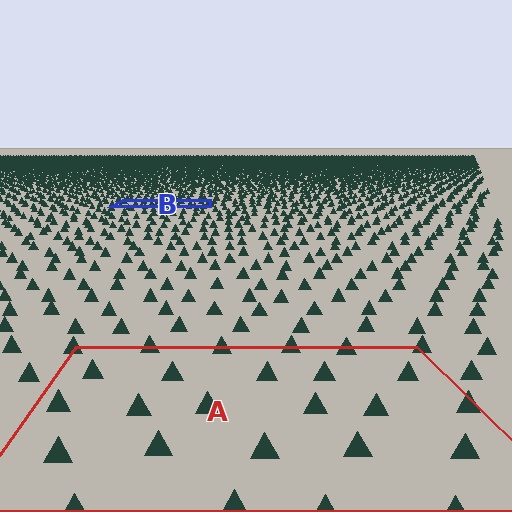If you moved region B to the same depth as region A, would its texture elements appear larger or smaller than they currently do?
They would appear larger. At a closer depth, the same texture elements are projected at a bigger on-screen size.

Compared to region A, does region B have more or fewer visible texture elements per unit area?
Region B has more texture elements per unit area — they are packed more densely because it is farther away.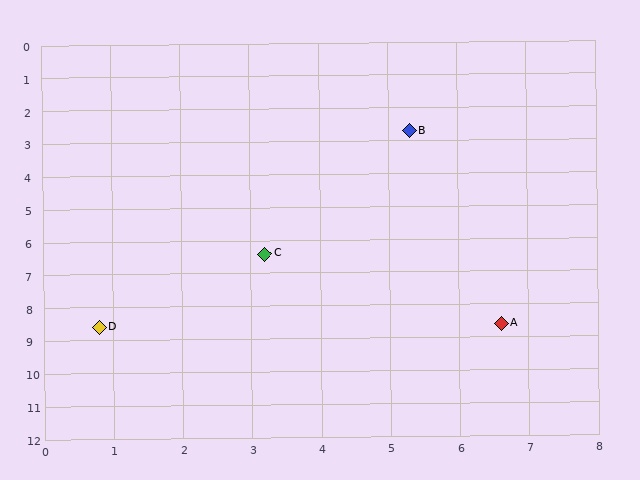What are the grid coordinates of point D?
Point D is at approximately (0.8, 8.6).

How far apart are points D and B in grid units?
Points D and B are about 7.4 grid units apart.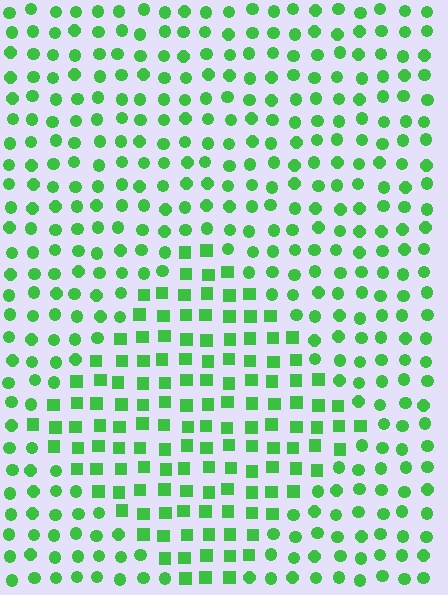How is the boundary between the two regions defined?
The boundary is defined by a change in element shape: squares inside vs. circles outside. All elements share the same color and spacing.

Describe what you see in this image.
The image is filled with small green elements arranged in a uniform grid. A diamond-shaped region contains squares, while the surrounding area contains circles. The boundary is defined purely by the change in element shape.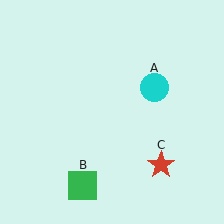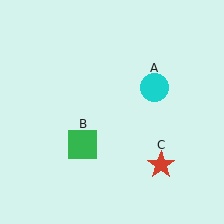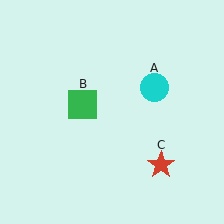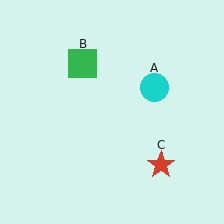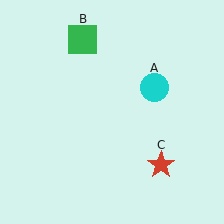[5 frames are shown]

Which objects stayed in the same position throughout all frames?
Cyan circle (object A) and red star (object C) remained stationary.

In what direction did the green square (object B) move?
The green square (object B) moved up.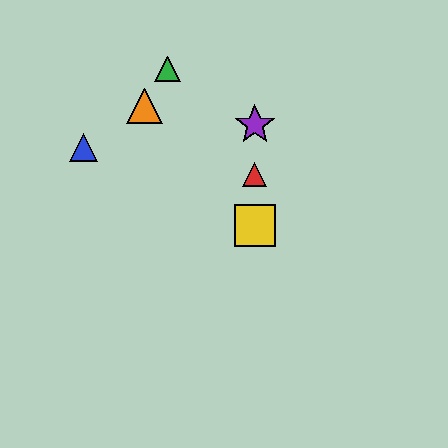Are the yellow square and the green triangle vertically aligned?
No, the yellow square is at x≈255 and the green triangle is at x≈167.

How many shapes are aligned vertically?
3 shapes (the red triangle, the yellow square, the purple star) are aligned vertically.